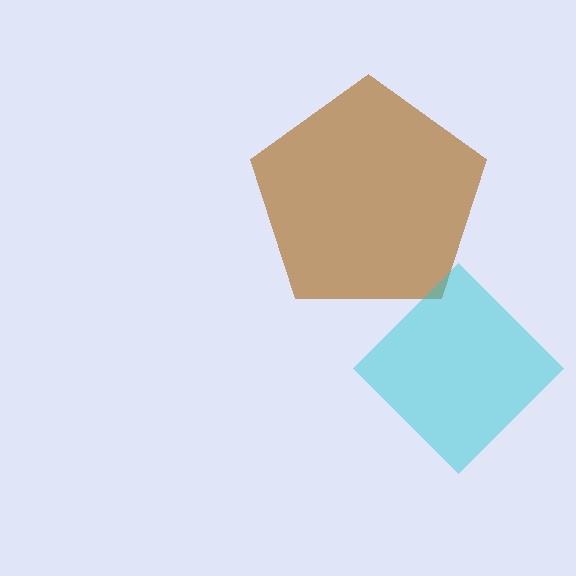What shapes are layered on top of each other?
The layered shapes are: a brown pentagon, a cyan diamond.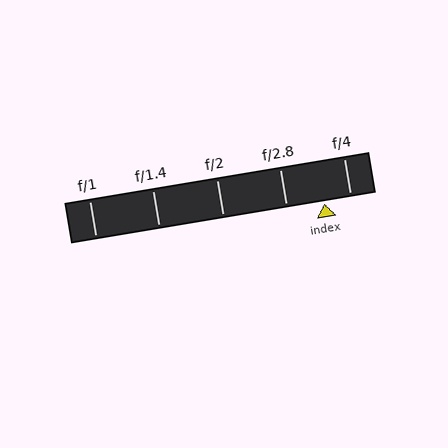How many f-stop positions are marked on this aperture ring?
There are 5 f-stop positions marked.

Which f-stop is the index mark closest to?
The index mark is closest to f/4.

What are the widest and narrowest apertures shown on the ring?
The widest aperture shown is f/1 and the narrowest is f/4.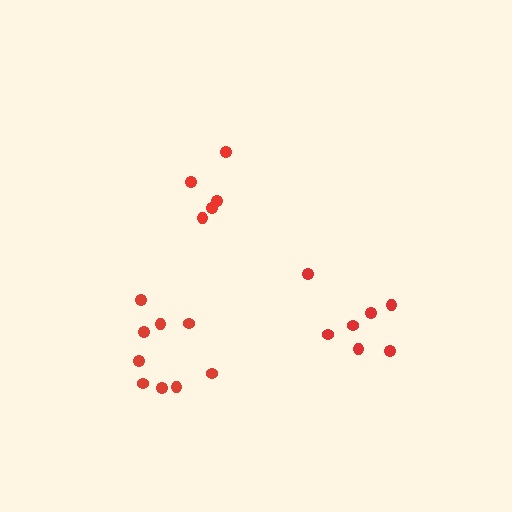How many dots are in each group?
Group 1: 9 dots, Group 2: 5 dots, Group 3: 7 dots (21 total).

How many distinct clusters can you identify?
There are 3 distinct clusters.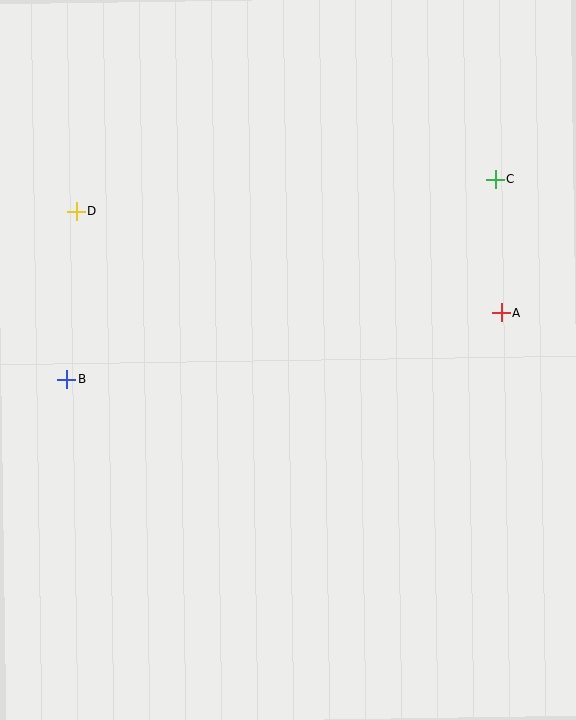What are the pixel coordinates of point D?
Point D is at (76, 211).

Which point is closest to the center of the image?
Point A at (502, 313) is closest to the center.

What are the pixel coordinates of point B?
Point B is at (67, 379).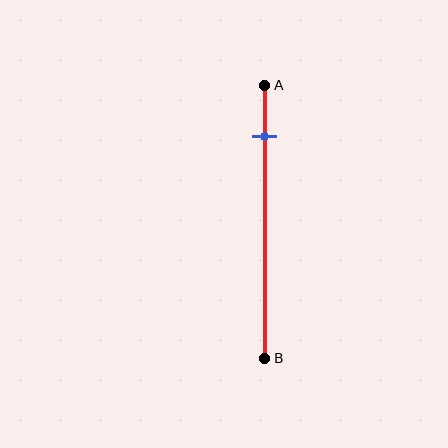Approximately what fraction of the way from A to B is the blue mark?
The blue mark is approximately 20% of the way from A to B.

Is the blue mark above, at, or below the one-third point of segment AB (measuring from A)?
The blue mark is above the one-third point of segment AB.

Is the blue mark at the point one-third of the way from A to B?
No, the mark is at about 20% from A, not at the 33% one-third point.